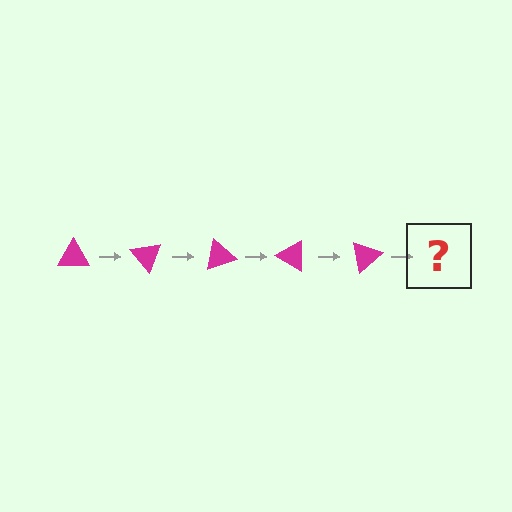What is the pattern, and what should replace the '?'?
The pattern is that the triangle rotates 50 degrees each step. The '?' should be a magenta triangle rotated 250 degrees.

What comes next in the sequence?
The next element should be a magenta triangle rotated 250 degrees.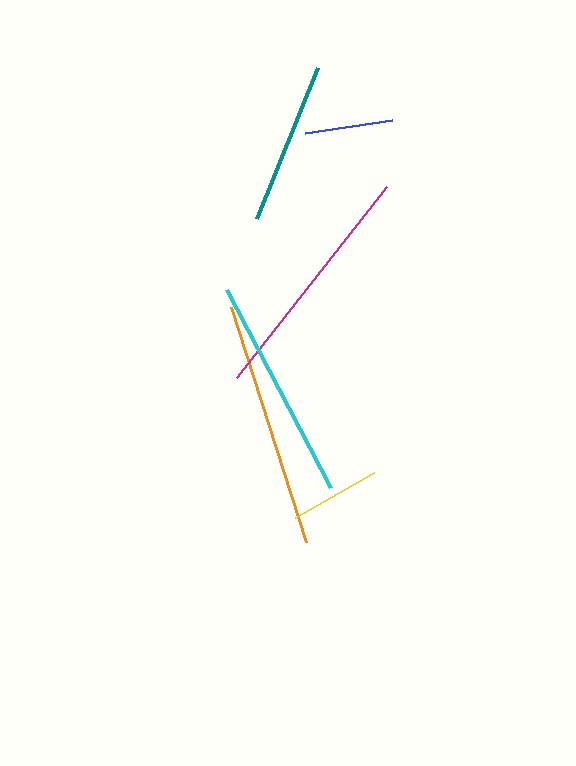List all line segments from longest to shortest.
From longest to shortest: orange, magenta, cyan, teal, yellow, blue.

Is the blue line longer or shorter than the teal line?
The teal line is longer than the blue line.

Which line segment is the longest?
The orange line is the longest at approximately 247 pixels.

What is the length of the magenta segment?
The magenta segment is approximately 243 pixels long.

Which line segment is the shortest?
The blue line is the shortest at approximately 87 pixels.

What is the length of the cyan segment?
The cyan segment is approximately 224 pixels long.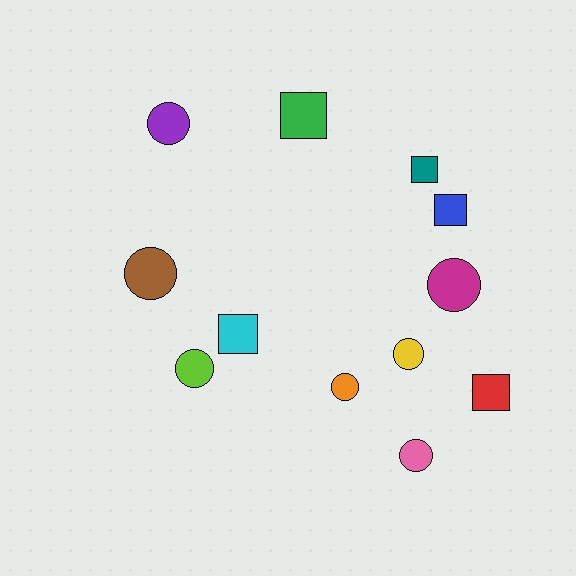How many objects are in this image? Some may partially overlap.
There are 12 objects.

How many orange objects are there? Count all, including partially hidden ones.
There is 1 orange object.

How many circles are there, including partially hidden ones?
There are 7 circles.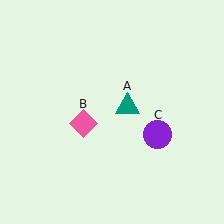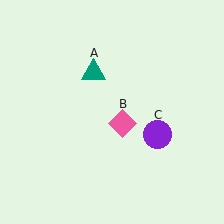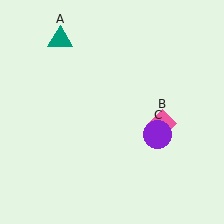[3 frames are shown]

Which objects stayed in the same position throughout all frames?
Purple circle (object C) remained stationary.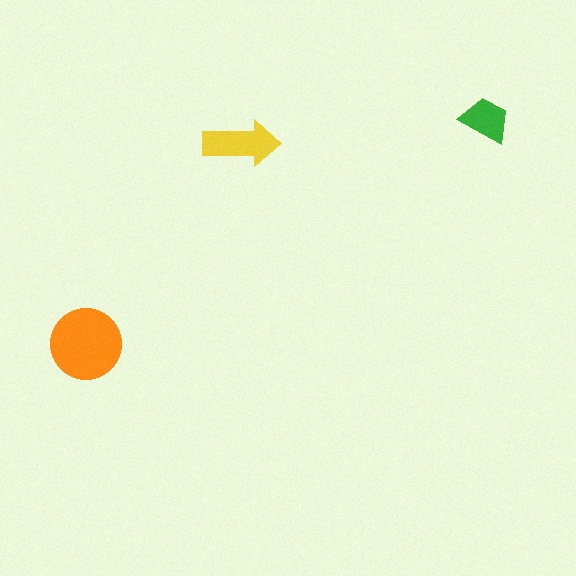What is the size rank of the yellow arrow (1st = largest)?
2nd.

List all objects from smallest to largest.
The green trapezoid, the yellow arrow, the orange circle.